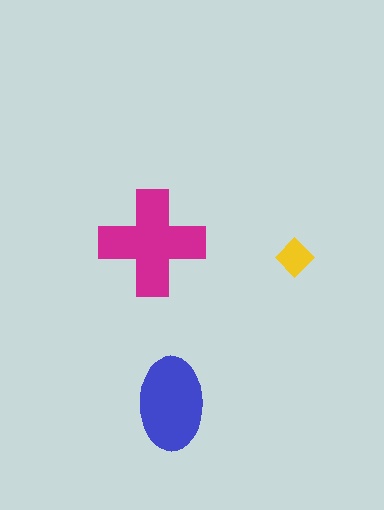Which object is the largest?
The magenta cross.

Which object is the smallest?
The yellow diamond.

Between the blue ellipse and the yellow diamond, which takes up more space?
The blue ellipse.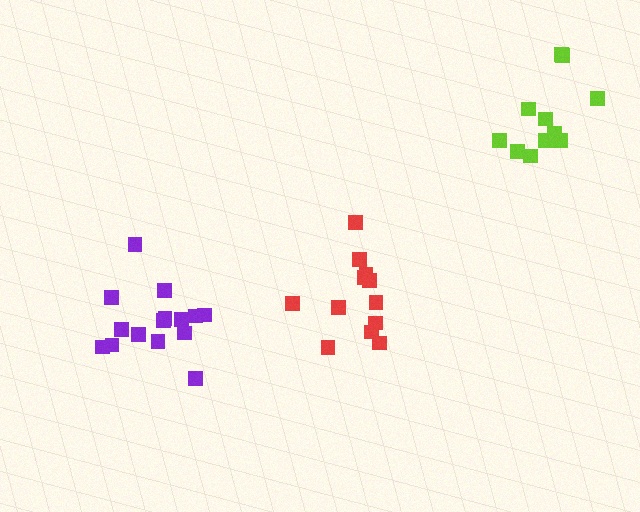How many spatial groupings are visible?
There are 3 spatial groupings.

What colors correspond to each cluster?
The clusters are colored: lime, red, purple.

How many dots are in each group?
Group 1: 12 dots, Group 2: 12 dots, Group 3: 15 dots (39 total).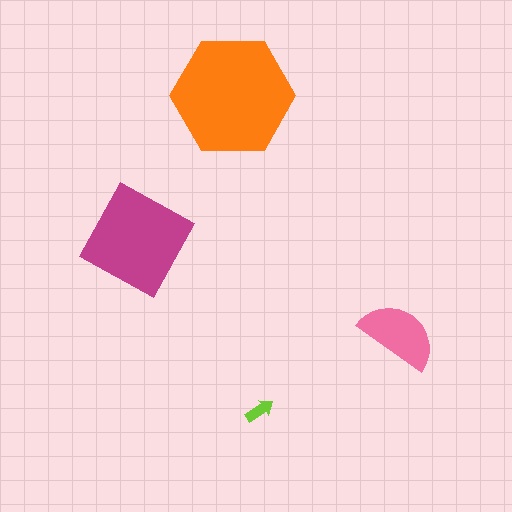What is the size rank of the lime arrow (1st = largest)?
4th.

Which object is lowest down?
The lime arrow is bottommost.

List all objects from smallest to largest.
The lime arrow, the pink semicircle, the magenta diamond, the orange hexagon.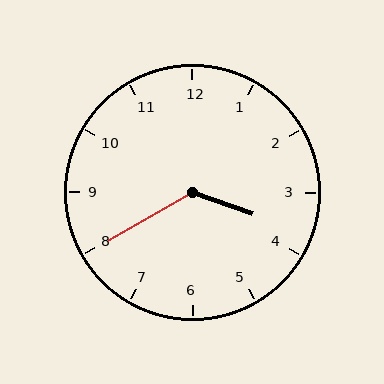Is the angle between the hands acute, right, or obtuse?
It is obtuse.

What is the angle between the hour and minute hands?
Approximately 130 degrees.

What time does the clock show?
3:40.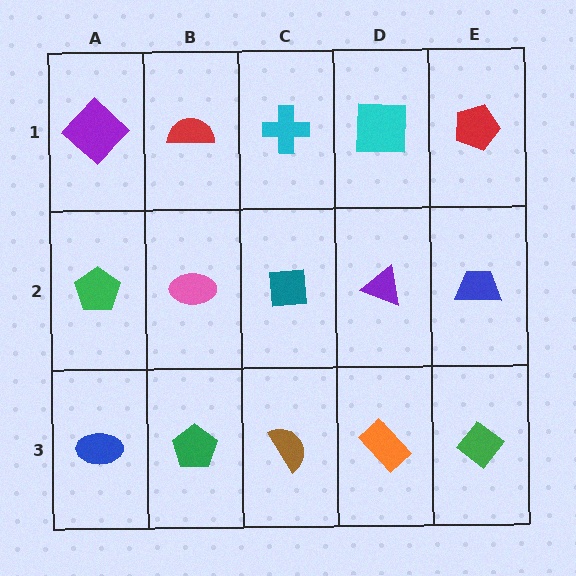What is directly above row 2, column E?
A red pentagon.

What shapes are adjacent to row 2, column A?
A purple diamond (row 1, column A), a blue ellipse (row 3, column A), a pink ellipse (row 2, column B).